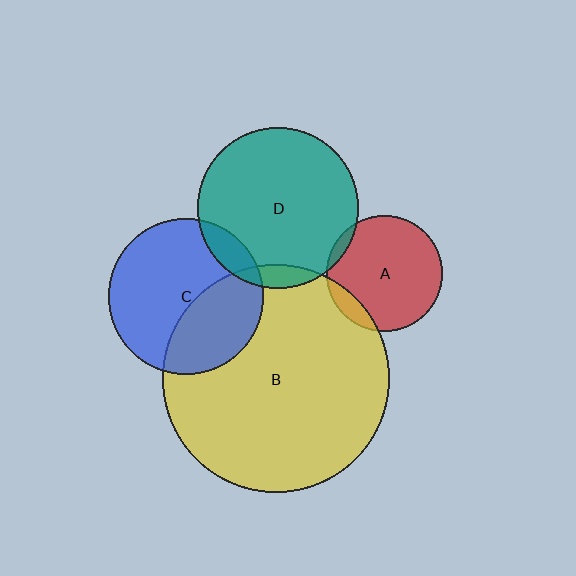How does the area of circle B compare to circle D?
Approximately 2.0 times.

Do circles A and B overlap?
Yes.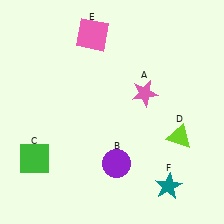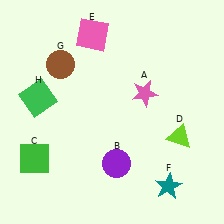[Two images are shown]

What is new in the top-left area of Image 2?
A green square (H) was added in the top-left area of Image 2.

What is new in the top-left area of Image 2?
A brown circle (G) was added in the top-left area of Image 2.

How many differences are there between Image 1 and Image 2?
There are 2 differences between the two images.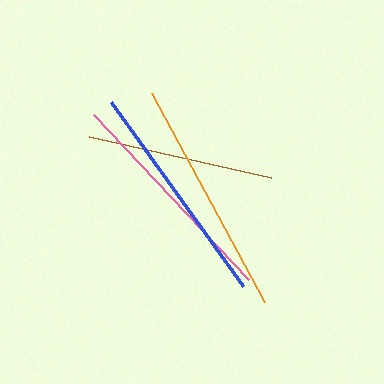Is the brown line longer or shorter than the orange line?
The orange line is longer than the brown line.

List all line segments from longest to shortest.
From longest to shortest: orange, pink, blue, brown.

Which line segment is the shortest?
The brown line is the shortest at approximately 187 pixels.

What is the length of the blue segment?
The blue segment is approximately 226 pixels long.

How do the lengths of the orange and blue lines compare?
The orange and blue lines are approximately the same length.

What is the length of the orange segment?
The orange segment is approximately 237 pixels long.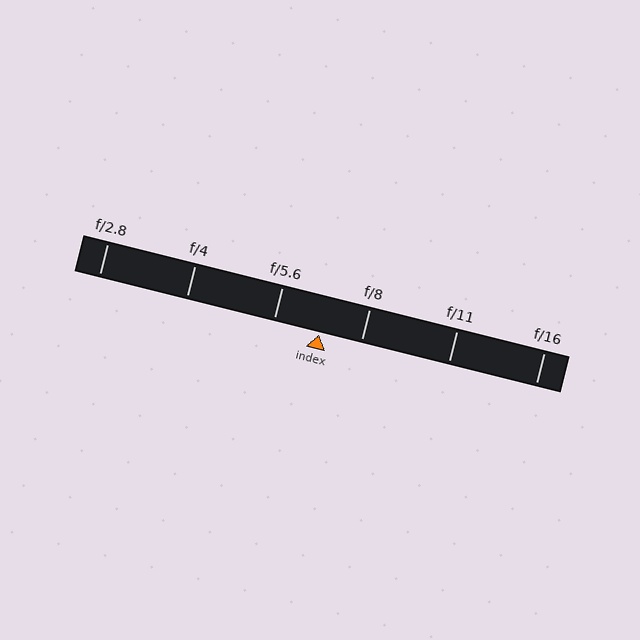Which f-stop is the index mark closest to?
The index mark is closest to f/8.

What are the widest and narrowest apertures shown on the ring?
The widest aperture shown is f/2.8 and the narrowest is f/16.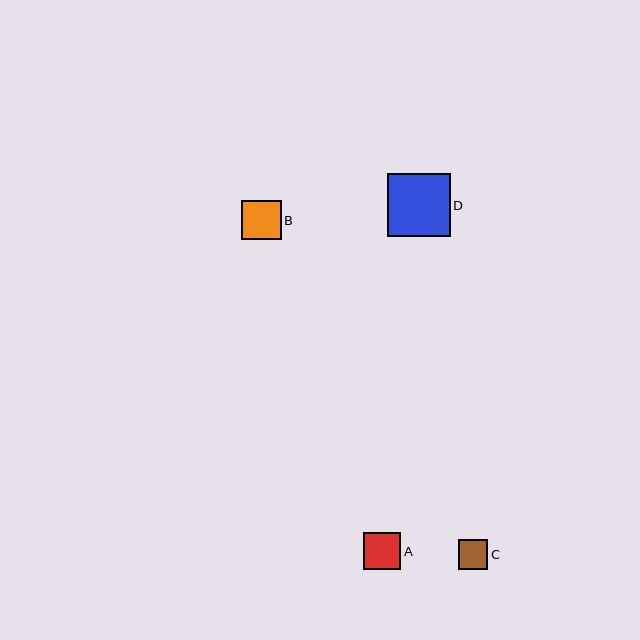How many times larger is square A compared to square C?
Square A is approximately 1.3 times the size of square C.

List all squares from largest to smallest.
From largest to smallest: D, B, A, C.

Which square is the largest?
Square D is the largest with a size of approximately 63 pixels.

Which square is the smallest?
Square C is the smallest with a size of approximately 29 pixels.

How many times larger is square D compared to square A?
Square D is approximately 1.7 times the size of square A.